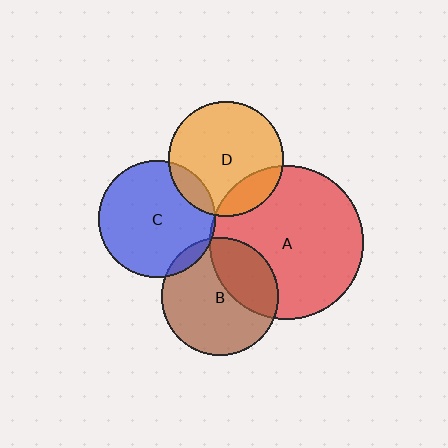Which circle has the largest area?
Circle A (red).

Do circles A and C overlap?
Yes.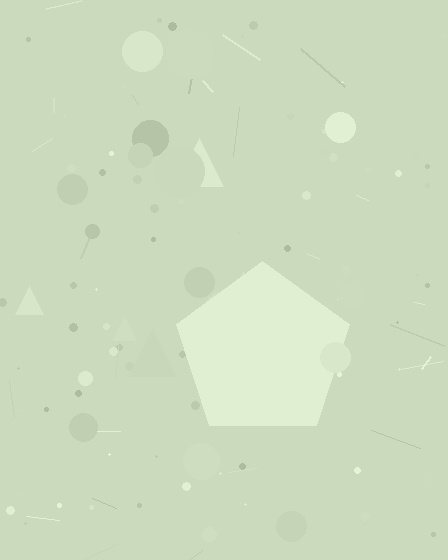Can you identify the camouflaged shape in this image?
The camouflaged shape is a pentagon.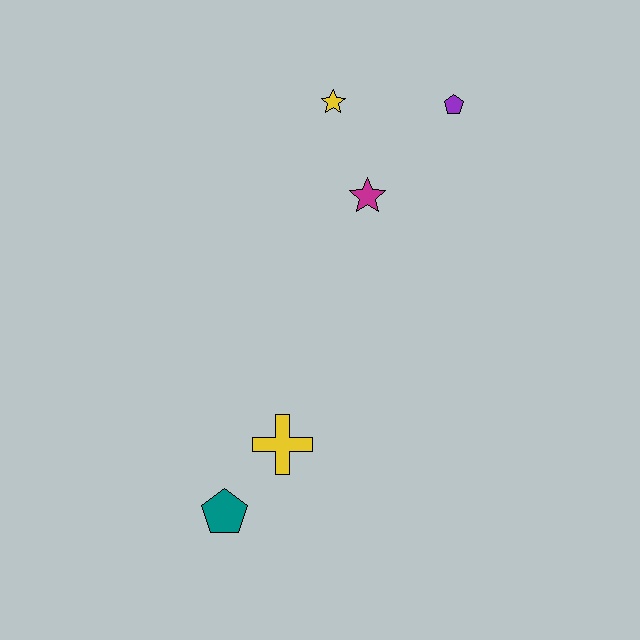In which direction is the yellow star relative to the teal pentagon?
The yellow star is above the teal pentagon.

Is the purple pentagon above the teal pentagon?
Yes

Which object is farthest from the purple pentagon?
The teal pentagon is farthest from the purple pentagon.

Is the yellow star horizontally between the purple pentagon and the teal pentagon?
Yes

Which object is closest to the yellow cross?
The teal pentagon is closest to the yellow cross.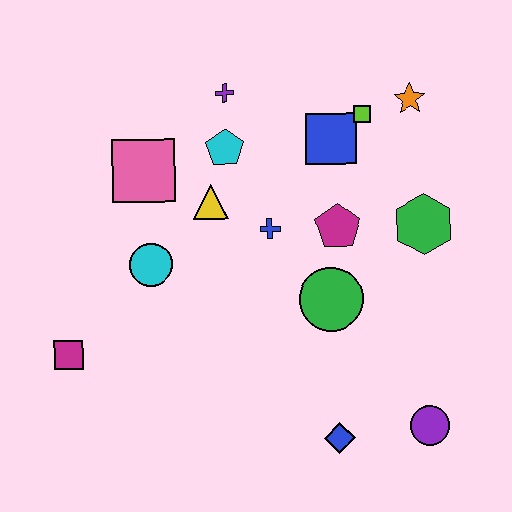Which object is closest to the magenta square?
The cyan circle is closest to the magenta square.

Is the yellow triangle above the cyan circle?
Yes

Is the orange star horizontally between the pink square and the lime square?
No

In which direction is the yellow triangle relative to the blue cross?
The yellow triangle is to the left of the blue cross.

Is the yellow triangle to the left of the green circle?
Yes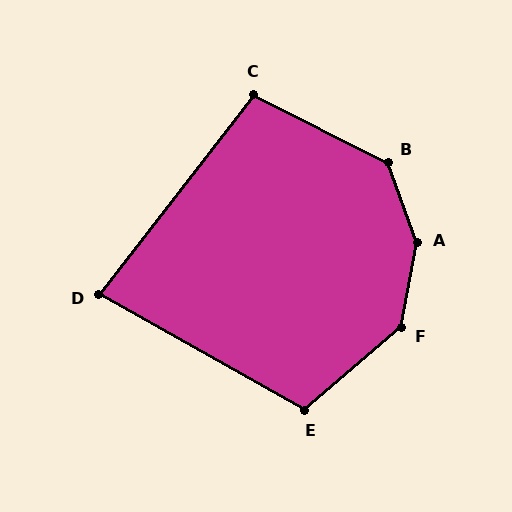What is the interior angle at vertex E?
Approximately 110 degrees (obtuse).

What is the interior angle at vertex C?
Approximately 101 degrees (obtuse).